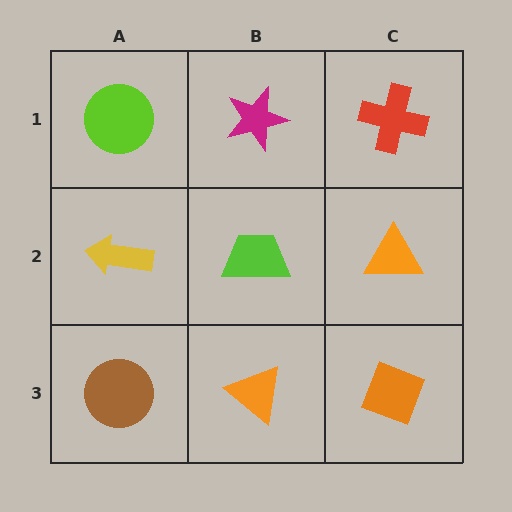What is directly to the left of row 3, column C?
An orange triangle.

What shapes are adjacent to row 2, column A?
A lime circle (row 1, column A), a brown circle (row 3, column A), a lime trapezoid (row 2, column B).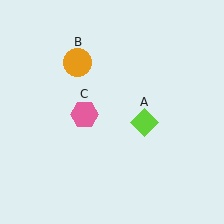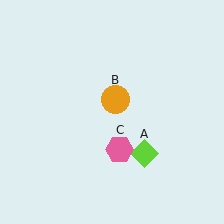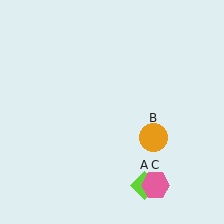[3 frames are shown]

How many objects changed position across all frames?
3 objects changed position: lime diamond (object A), orange circle (object B), pink hexagon (object C).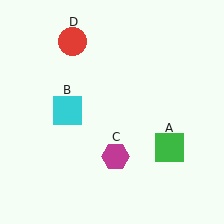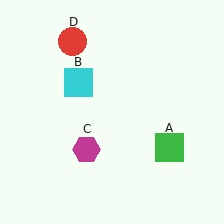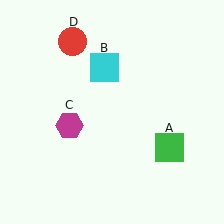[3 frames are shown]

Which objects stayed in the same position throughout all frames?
Green square (object A) and red circle (object D) remained stationary.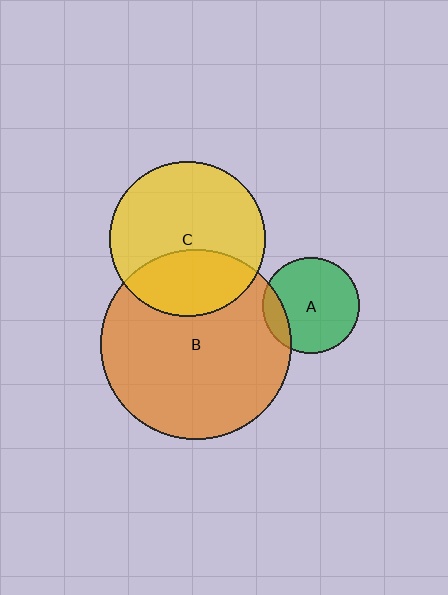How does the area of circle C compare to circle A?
Approximately 2.6 times.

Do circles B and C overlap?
Yes.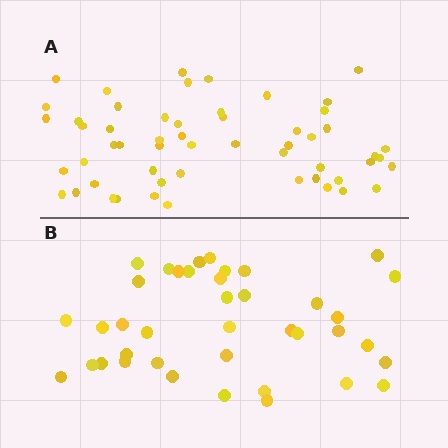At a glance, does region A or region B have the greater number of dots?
Region A (the top region) has more dots.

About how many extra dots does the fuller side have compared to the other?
Region A has approximately 15 more dots than region B.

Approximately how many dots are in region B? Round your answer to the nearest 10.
About 40 dots. (The exact count is 39, which rounds to 40.)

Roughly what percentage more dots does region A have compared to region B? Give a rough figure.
About 40% more.